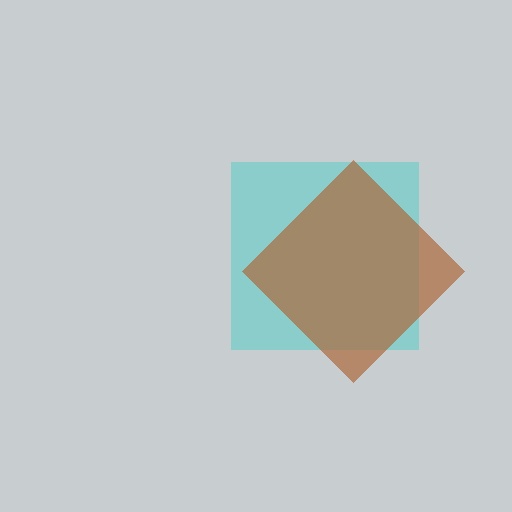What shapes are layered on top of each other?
The layered shapes are: a cyan square, a brown diamond.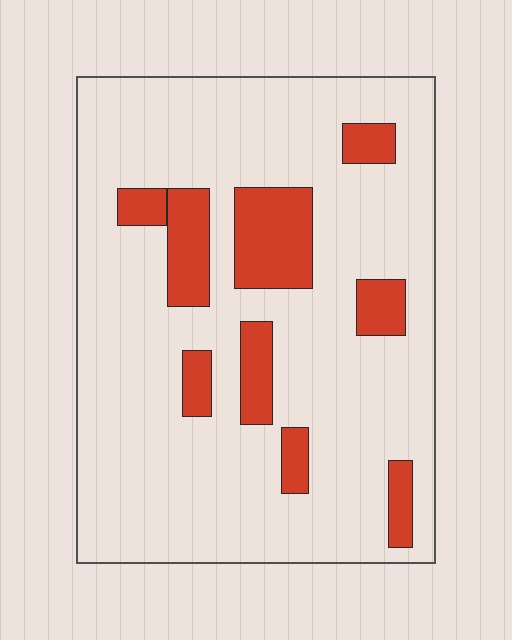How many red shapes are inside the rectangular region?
9.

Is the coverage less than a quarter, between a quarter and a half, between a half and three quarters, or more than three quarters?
Less than a quarter.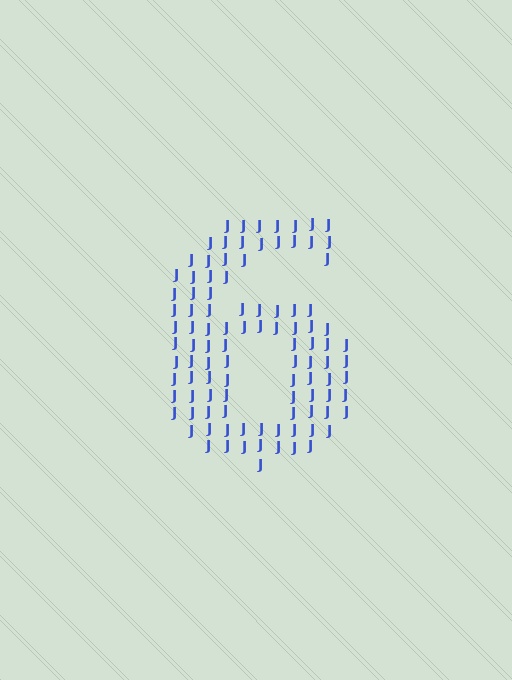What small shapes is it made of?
It is made of small letter J's.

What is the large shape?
The large shape is the digit 6.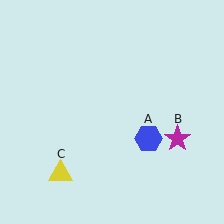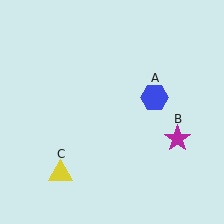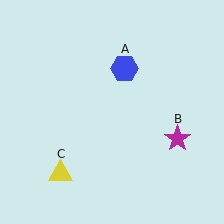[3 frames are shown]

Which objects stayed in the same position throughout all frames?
Magenta star (object B) and yellow triangle (object C) remained stationary.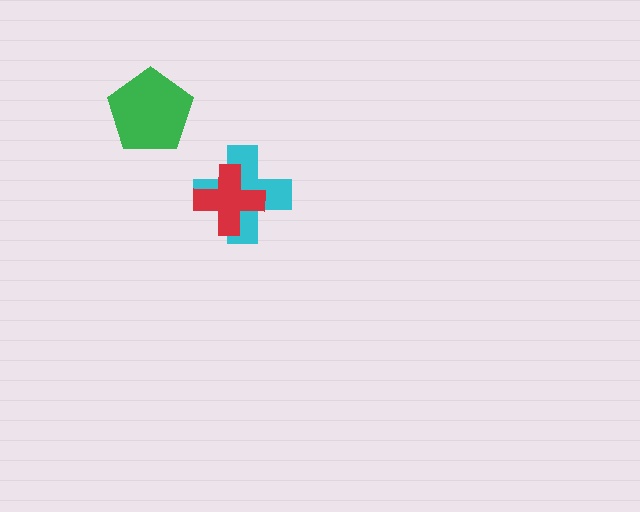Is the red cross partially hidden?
No, no other shape covers it.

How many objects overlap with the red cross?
1 object overlaps with the red cross.